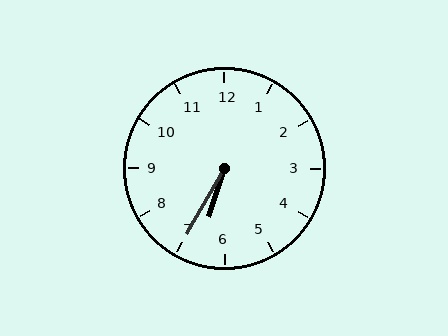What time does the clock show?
6:35.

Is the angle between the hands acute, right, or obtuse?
It is acute.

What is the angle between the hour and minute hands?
Approximately 12 degrees.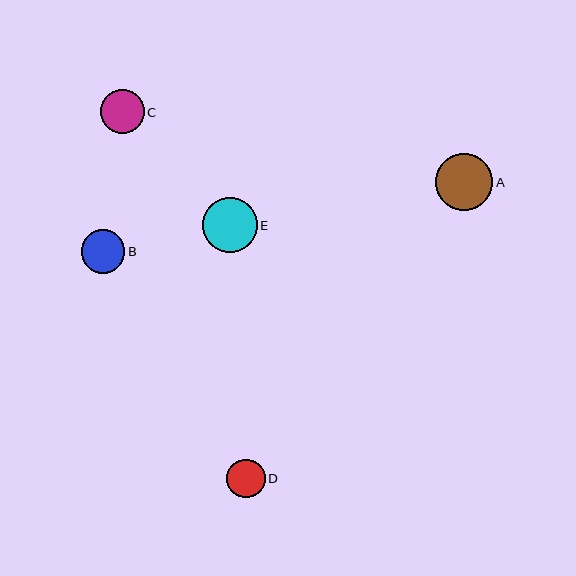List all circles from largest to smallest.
From largest to smallest: A, E, C, B, D.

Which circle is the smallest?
Circle D is the smallest with a size of approximately 38 pixels.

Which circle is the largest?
Circle A is the largest with a size of approximately 57 pixels.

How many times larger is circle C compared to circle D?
Circle C is approximately 1.1 times the size of circle D.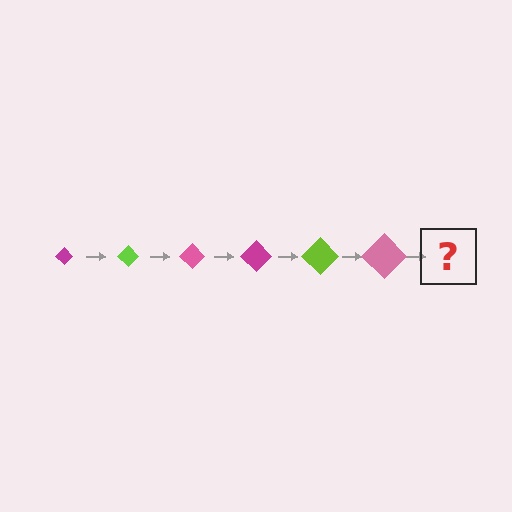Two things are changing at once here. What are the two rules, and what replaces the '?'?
The two rules are that the diamond grows larger each step and the color cycles through magenta, lime, and pink. The '?' should be a magenta diamond, larger than the previous one.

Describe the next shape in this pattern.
It should be a magenta diamond, larger than the previous one.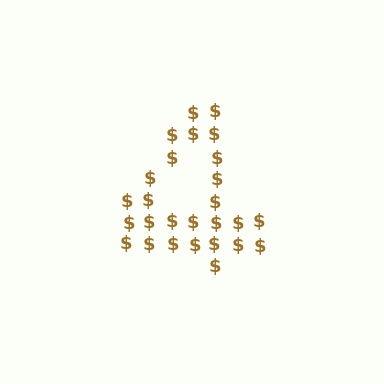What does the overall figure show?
The overall figure shows the digit 4.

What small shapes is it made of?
It is made of small dollar signs.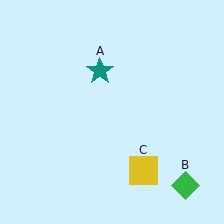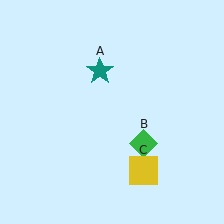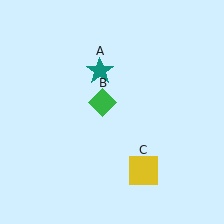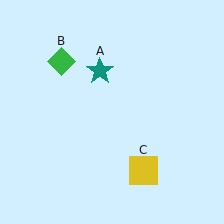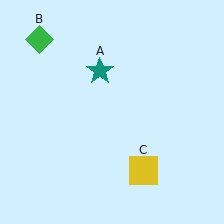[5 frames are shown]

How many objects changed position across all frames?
1 object changed position: green diamond (object B).